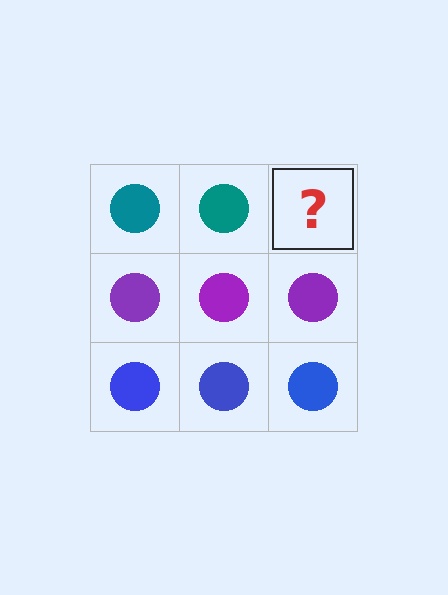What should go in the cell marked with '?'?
The missing cell should contain a teal circle.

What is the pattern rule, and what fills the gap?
The rule is that each row has a consistent color. The gap should be filled with a teal circle.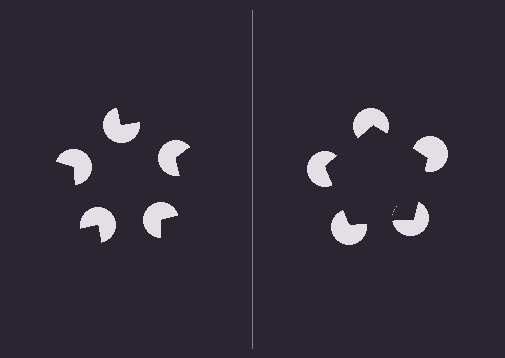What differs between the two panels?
The pac-man discs are positioned identically on both sides; only the wedge orientations differ. On the right they align to a pentagon; on the left they are misaligned.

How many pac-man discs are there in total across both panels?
10 — 5 on each side.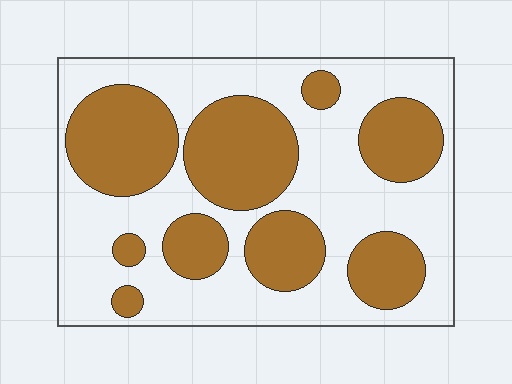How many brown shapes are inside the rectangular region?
9.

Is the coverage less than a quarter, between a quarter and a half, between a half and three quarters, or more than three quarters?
Between a quarter and a half.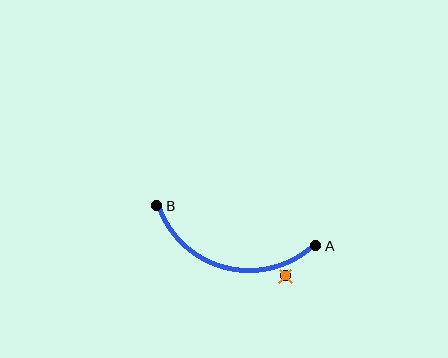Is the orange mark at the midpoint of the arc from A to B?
No — the orange mark does not lie on the arc at all. It sits slightly outside the curve.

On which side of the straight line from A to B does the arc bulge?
The arc bulges below the straight line connecting A and B.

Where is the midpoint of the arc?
The arc midpoint is the point on the curve farthest from the straight line joining A and B. It sits below that line.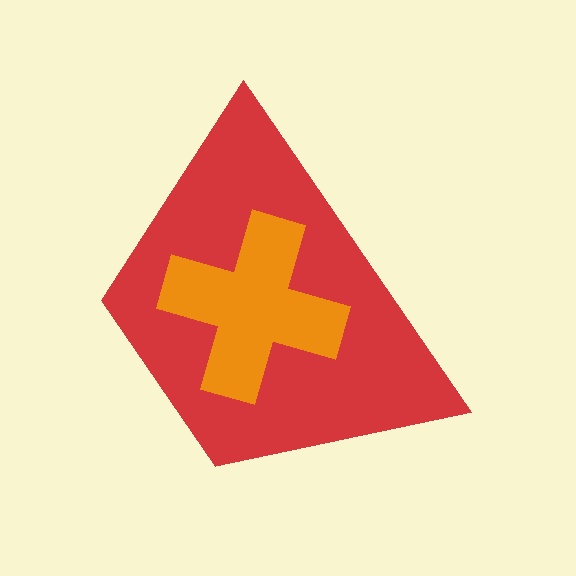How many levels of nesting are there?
2.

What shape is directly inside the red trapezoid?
The orange cross.